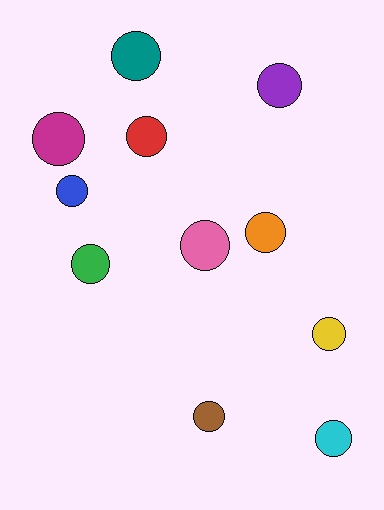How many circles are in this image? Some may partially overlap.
There are 11 circles.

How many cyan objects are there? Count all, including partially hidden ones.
There is 1 cyan object.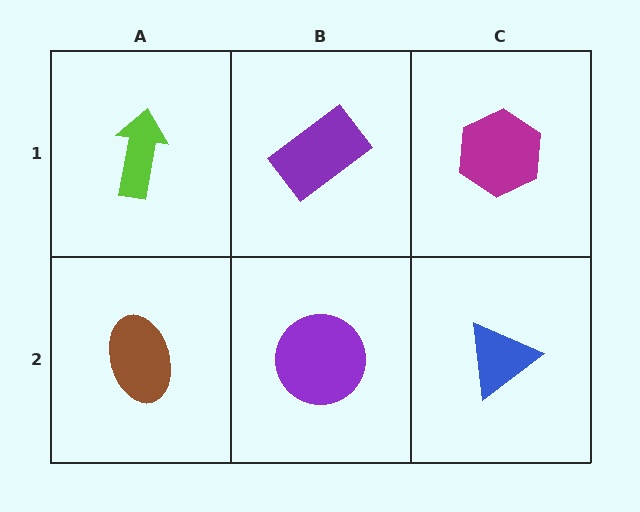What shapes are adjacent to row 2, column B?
A purple rectangle (row 1, column B), a brown ellipse (row 2, column A), a blue triangle (row 2, column C).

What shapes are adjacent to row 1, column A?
A brown ellipse (row 2, column A), a purple rectangle (row 1, column B).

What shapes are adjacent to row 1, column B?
A purple circle (row 2, column B), a lime arrow (row 1, column A), a magenta hexagon (row 1, column C).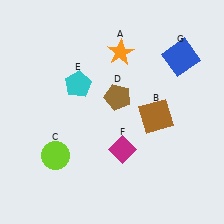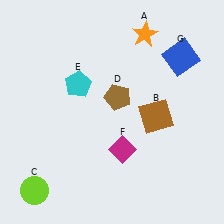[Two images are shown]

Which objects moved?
The objects that moved are: the orange star (A), the lime circle (C).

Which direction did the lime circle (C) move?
The lime circle (C) moved down.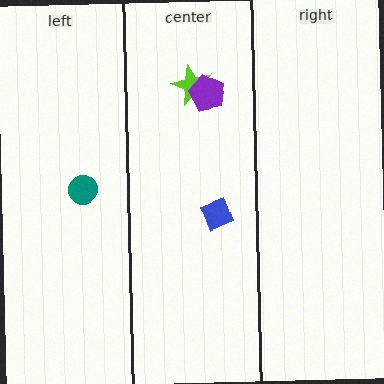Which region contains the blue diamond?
The center region.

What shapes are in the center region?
The lime star, the blue diamond, the purple pentagon.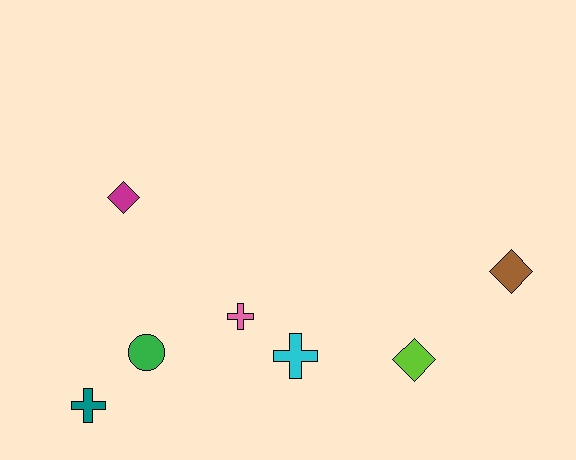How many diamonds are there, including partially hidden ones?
There are 3 diamonds.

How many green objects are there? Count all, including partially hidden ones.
There is 1 green object.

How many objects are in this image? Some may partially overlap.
There are 7 objects.